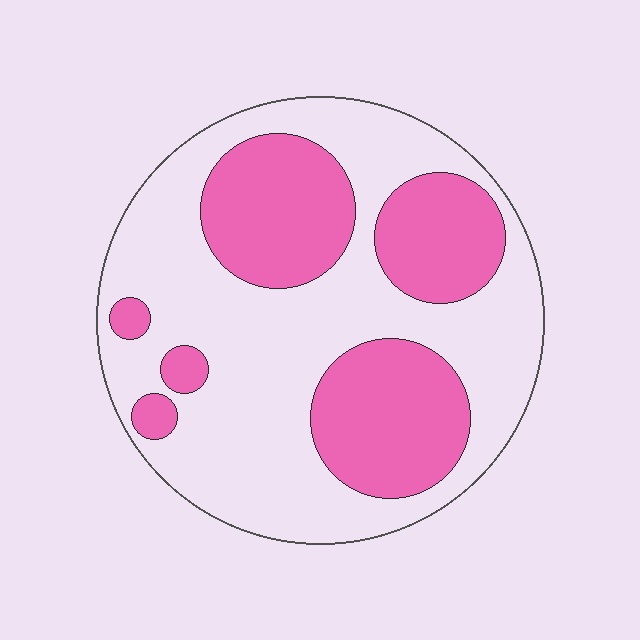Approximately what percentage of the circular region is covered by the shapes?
Approximately 35%.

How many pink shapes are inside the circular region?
6.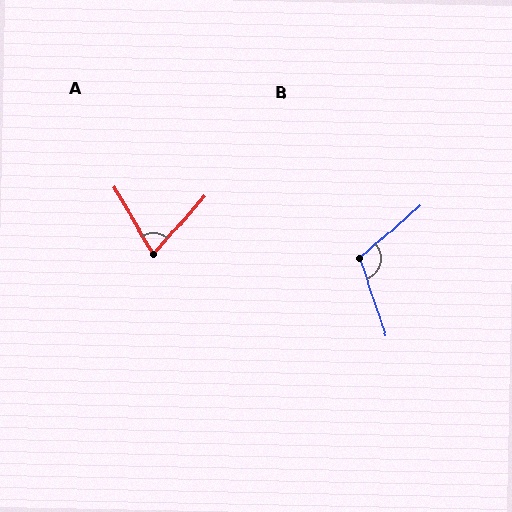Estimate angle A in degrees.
Approximately 71 degrees.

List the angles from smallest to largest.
A (71°), B (112°).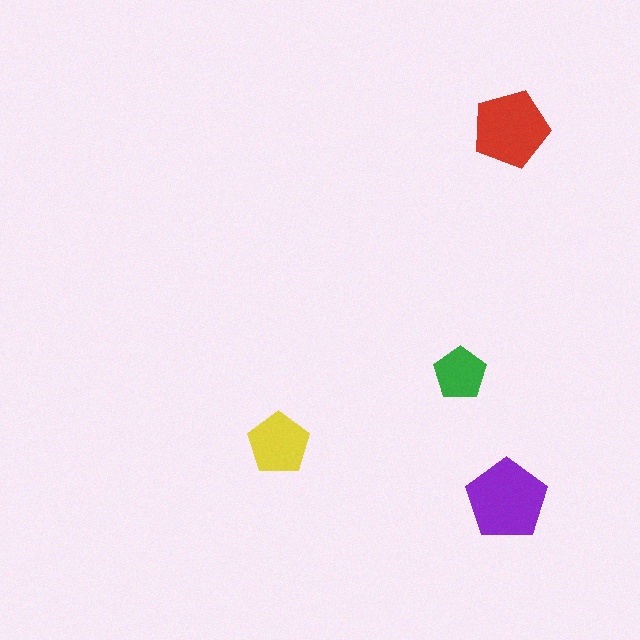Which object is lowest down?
The purple pentagon is bottommost.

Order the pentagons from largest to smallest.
the purple one, the red one, the yellow one, the green one.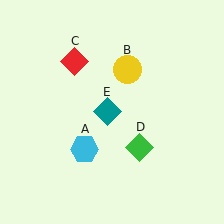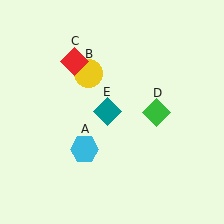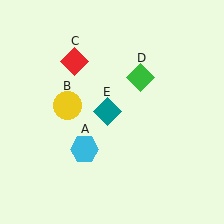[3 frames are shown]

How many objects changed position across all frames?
2 objects changed position: yellow circle (object B), green diamond (object D).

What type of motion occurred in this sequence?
The yellow circle (object B), green diamond (object D) rotated counterclockwise around the center of the scene.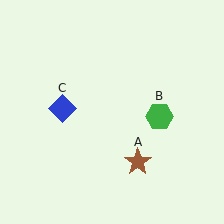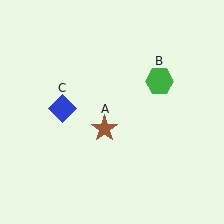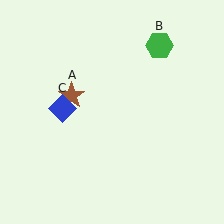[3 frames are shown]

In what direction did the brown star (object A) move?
The brown star (object A) moved up and to the left.